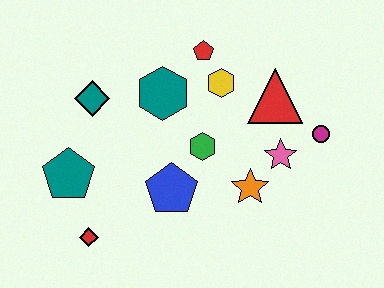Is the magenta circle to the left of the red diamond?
No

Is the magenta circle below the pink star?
No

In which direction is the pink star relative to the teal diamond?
The pink star is to the right of the teal diamond.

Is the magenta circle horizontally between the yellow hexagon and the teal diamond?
No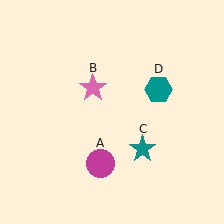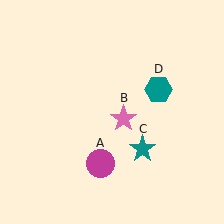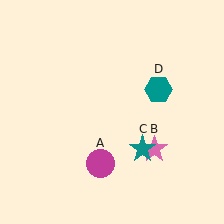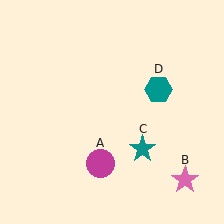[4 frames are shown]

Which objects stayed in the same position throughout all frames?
Magenta circle (object A) and teal star (object C) and teal hexagon (object D) remained stationary.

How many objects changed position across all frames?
1 object changed position: pink star (object B).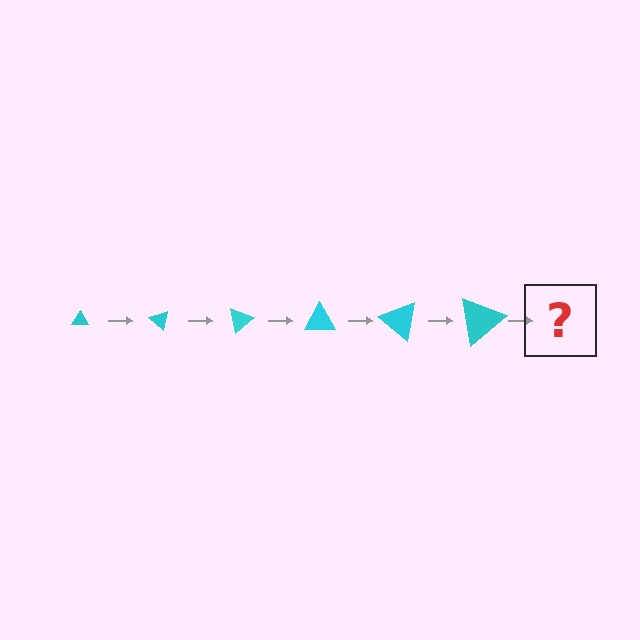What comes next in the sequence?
The next element should be a triangle, larger than the previous one and rotated 240 degrees from the start.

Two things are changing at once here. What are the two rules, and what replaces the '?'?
The two rules are that the triangle grows larger each step and it rotates 40 degrees each step. The '?' should be a triangle, larger than the previous one and rotated 240 degrees from the start.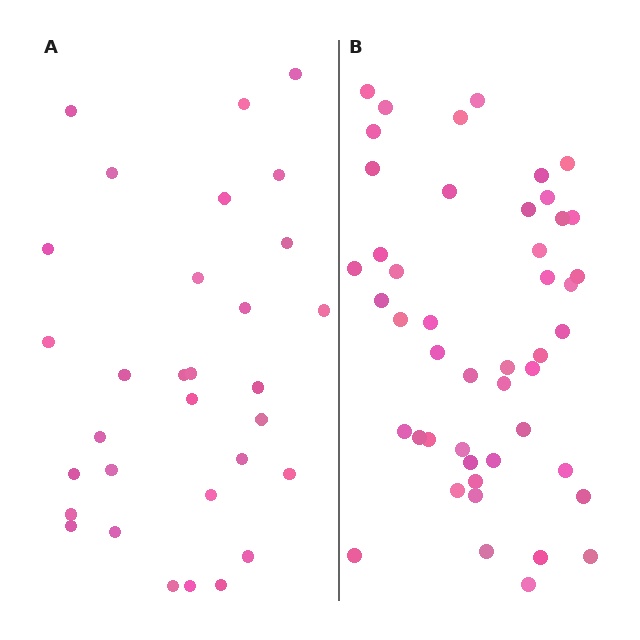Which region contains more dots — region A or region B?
Region B (the right region) has more dots.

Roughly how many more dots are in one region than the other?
Region B has approximately 15 more dots than region A.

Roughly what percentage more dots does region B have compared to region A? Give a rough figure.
About 50% more.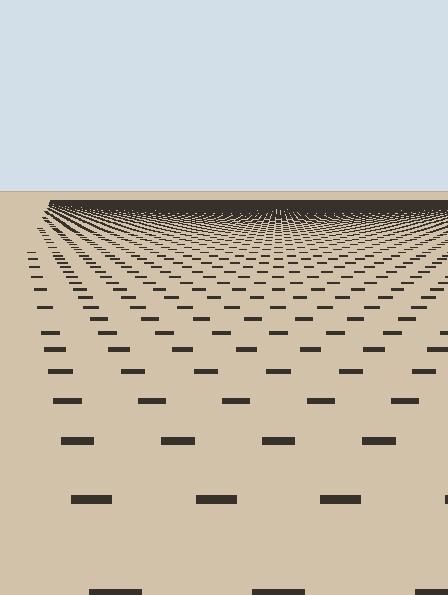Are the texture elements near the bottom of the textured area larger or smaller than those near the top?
Larger. Near the bottom, elements are closer to the viewer and appear at a bigger on-screen size.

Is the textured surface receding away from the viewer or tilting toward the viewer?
The surface is receding away from the viewer. Texture elements get smaller and denser toward the top.